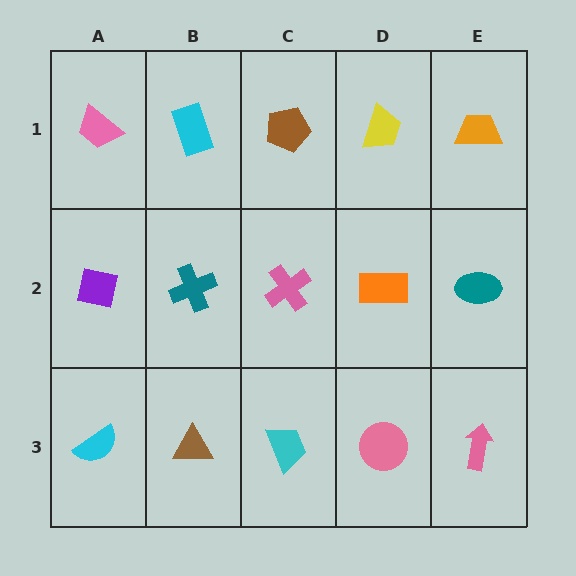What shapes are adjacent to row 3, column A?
A purple square (row 2, column A), a brown triangle (row 3, column B).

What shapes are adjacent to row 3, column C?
A pink cross (row 2, column C), a brown triangle (row 3, column B), a pink circle (row 3, column D).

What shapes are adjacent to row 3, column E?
A teal ellipse (row 2, column E), a pink circle (row 3, column D).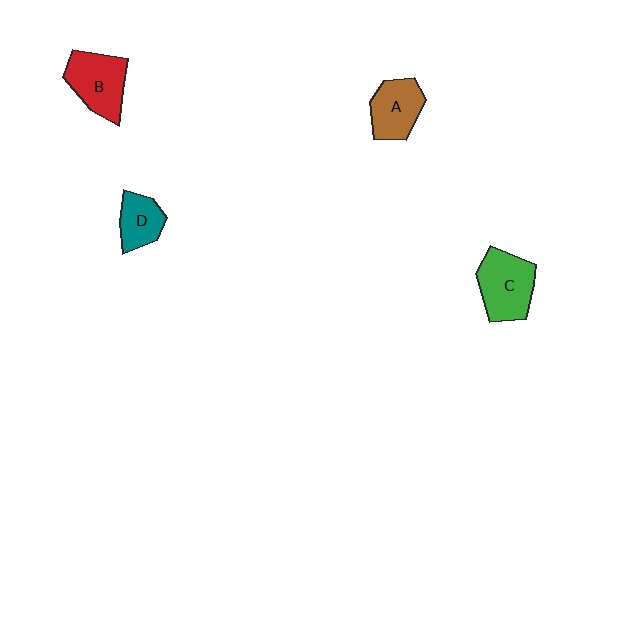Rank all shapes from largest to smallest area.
From largest to smallest: C (green), B (red), A (brown), D (teal).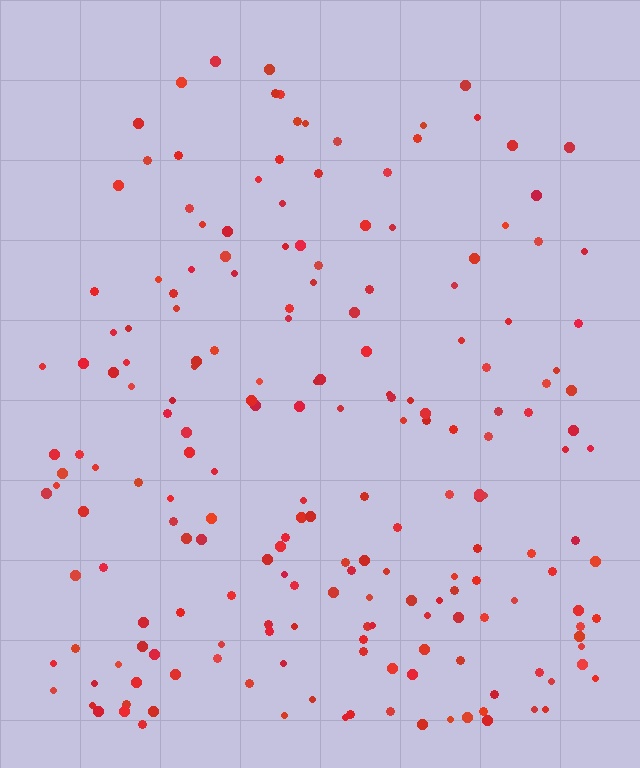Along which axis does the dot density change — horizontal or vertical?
Vertical.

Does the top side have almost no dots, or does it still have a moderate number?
Still a moderate number, just noticeably fewer than the bottom.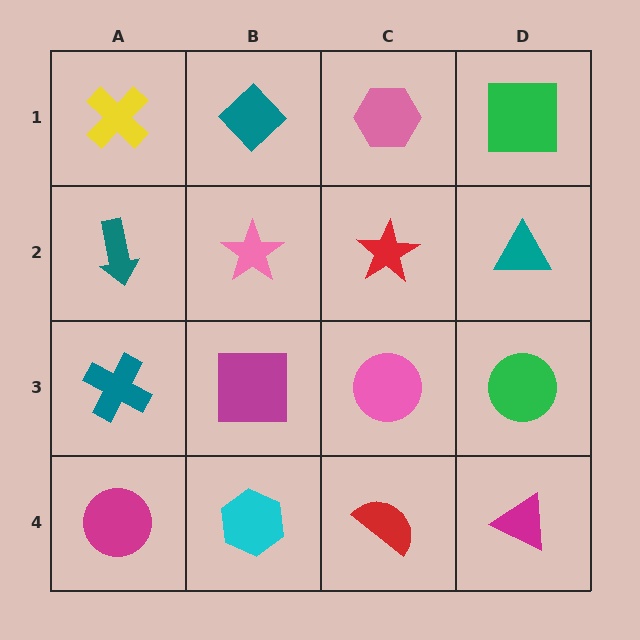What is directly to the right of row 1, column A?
A teal diamond.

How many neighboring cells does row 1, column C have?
3.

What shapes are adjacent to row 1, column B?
A pink star (row 2, column B), a yellow cross (row 1, column A), a pink hexagon (row 1, column C).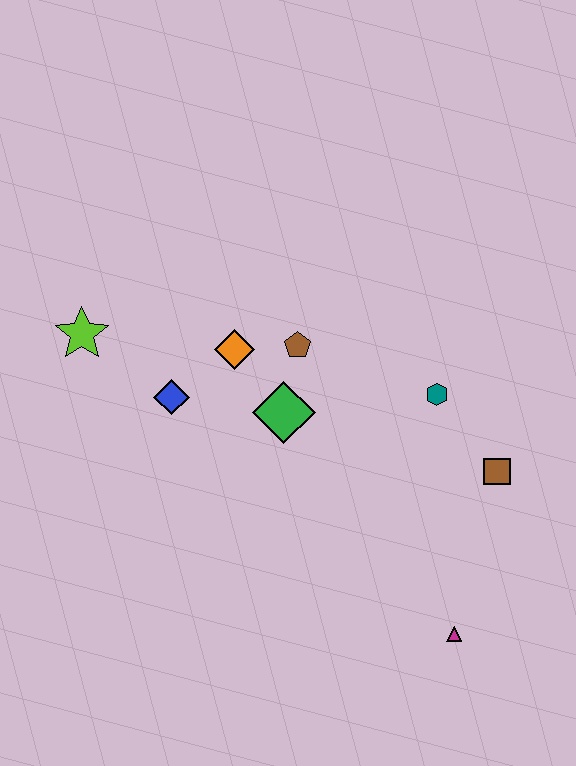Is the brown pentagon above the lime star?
No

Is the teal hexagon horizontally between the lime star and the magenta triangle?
Yes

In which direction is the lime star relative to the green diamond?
The lime star is to the left of the green diamond.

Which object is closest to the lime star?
The blue diamond is closest to the lime star.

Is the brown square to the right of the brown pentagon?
Yes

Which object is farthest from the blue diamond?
The magenta triangle is farthest from the blue diamond.